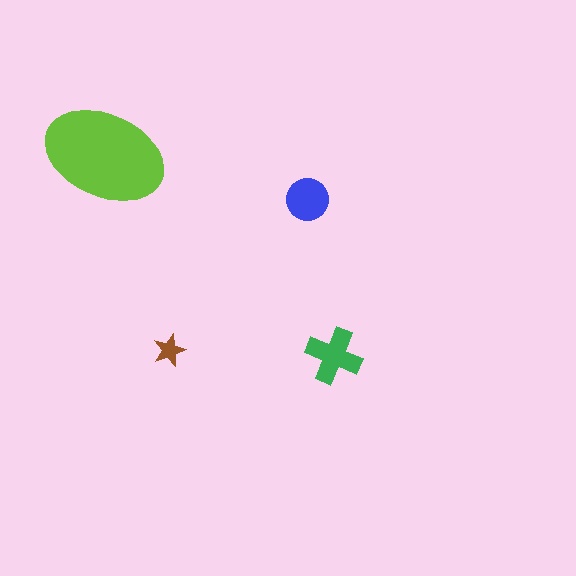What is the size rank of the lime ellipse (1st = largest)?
1st.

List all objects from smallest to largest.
The brown star, the blue circle, the green cross, the lime ellipse.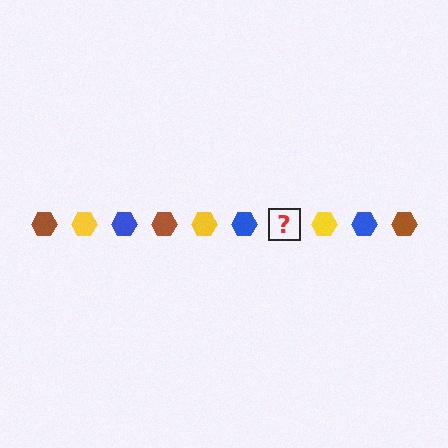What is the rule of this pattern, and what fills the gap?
The rule is that the pattern cycles through brown, yellow, blue hexagons. The gap should be filled with a brown hexagon.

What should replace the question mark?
The question mark should be replaced with a brown hexagon.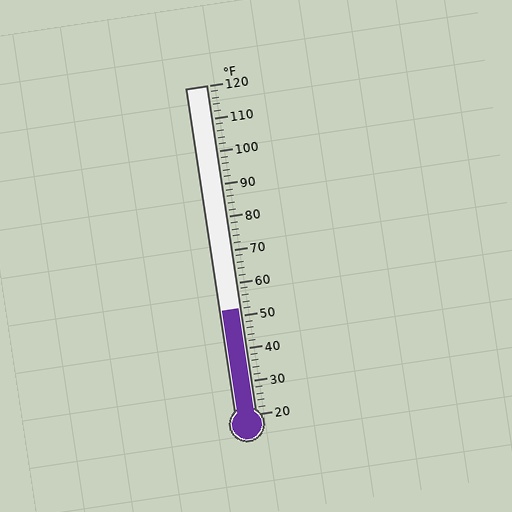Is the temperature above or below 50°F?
The temperature is above 50°F.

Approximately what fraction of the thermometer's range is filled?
The thermometer is filled to approximately 30% of its range.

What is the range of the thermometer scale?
The thermometer scale ranges from 20°F to 120°F.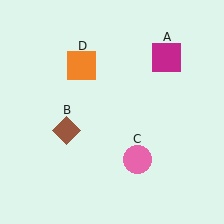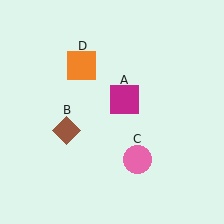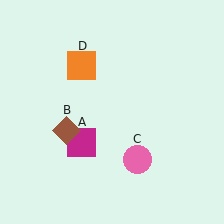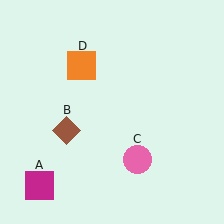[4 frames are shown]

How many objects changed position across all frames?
1 object changed position: magenta square (object A).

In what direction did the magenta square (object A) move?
The magenta square (object A) moved down and to the left.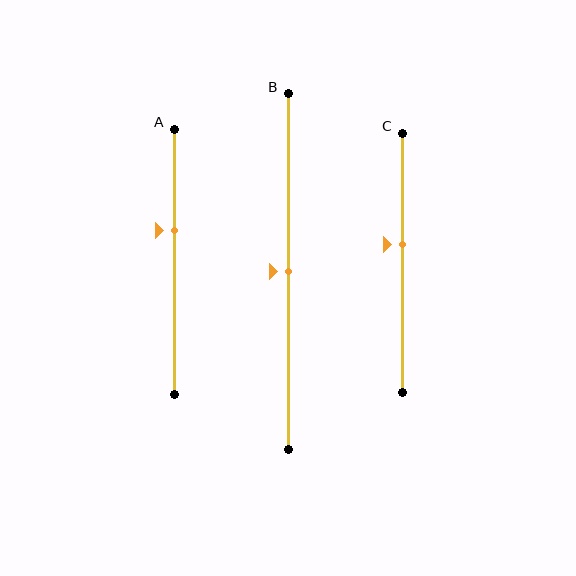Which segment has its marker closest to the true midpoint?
Segment B has its marker closest to the true midpoint.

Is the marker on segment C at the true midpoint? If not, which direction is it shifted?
No, the marker on segment C is shifted upward by about 7% of the segment length.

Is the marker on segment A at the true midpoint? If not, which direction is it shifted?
No, the marker on segment A is shifted upward by about 12% of the segment length.